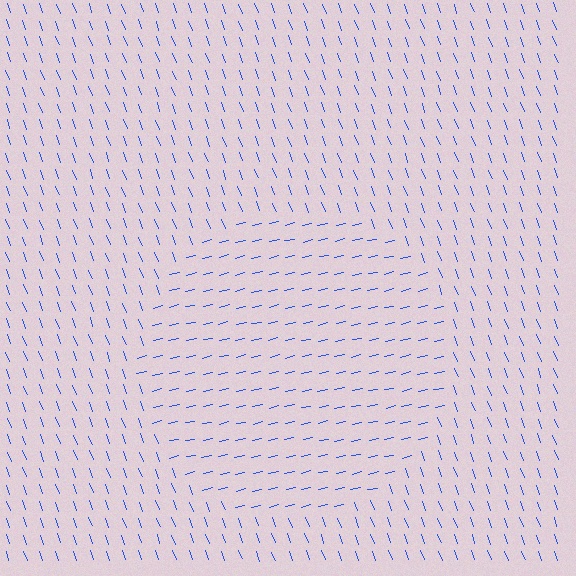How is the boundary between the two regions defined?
The boundary is defined purely by a change in line orientation (approximately 83 degrees difference). All lines are the same color and thickness.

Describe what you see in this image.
The image is filled with small blue line segments. A circle region in the image has lines oriented differently from the surrounding lines, creating a visible texture boundary.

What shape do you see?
I see a circle.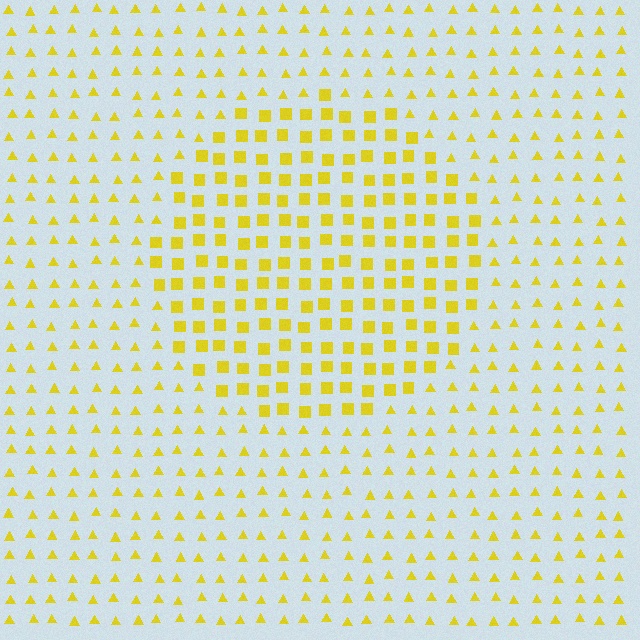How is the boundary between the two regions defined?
The boundary is defined by a change in element shape: squares inside vs. triangles outside. All elements share the same color and spacing.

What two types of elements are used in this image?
The image uses squares inside the circle region and triangles outside it.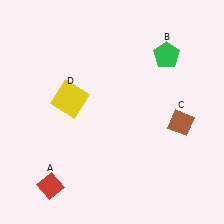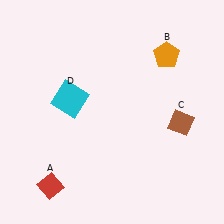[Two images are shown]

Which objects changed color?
B changed from green to orange. D changed from yellow to cyan.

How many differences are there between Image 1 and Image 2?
There are 2 differences between the two images.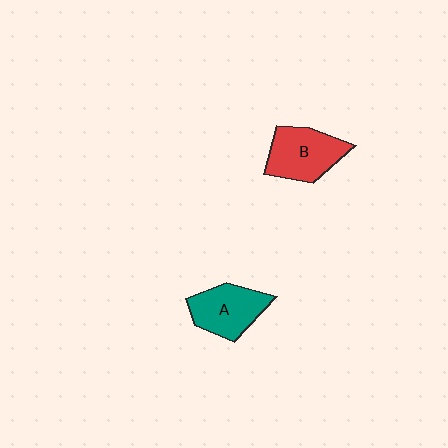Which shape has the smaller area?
Shape A (teal).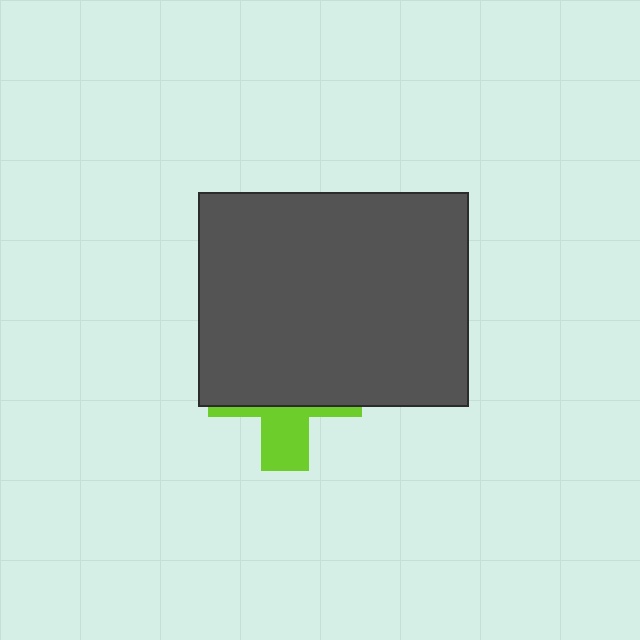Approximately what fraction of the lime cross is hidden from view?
Roughly 67% of the lime cross is hidden behind the dark gray rectangle.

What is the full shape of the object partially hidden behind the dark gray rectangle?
The partially hidden object is a lime cross.